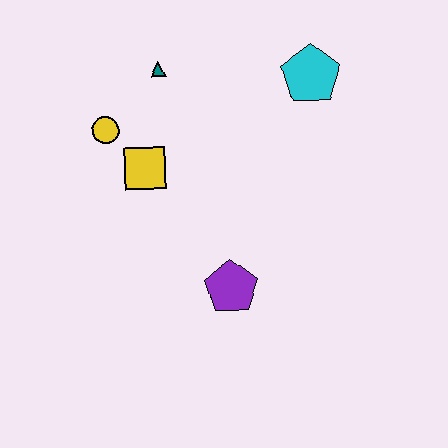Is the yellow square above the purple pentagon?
Yes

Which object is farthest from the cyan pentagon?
The purple pentagon is farthest from the cyan pentagon.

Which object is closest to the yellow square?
The yellow circle is closest to the yellow square.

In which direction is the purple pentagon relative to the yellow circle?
The purple pentagon is below the yellow circle.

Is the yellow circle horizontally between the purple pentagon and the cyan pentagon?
No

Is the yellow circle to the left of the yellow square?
Yes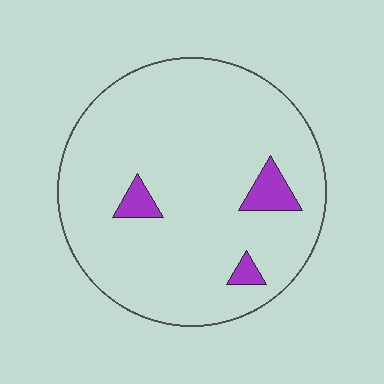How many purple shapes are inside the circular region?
3.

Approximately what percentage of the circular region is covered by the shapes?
Approximately 5%.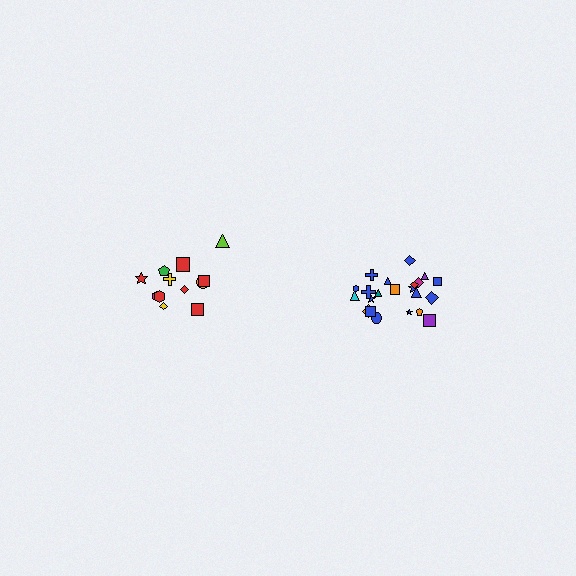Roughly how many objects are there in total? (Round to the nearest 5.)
Roughly 35 objects in total.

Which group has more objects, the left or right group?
The right group.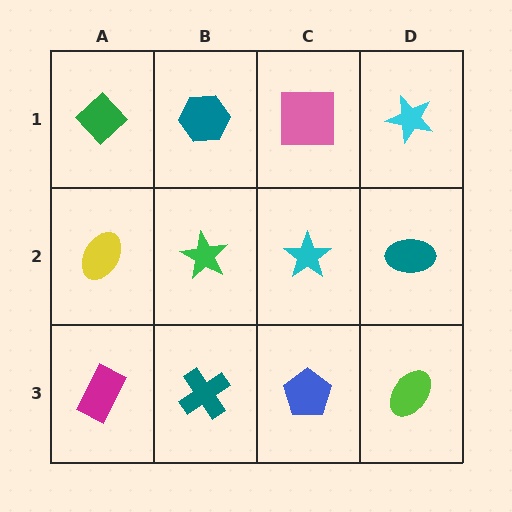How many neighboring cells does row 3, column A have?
2.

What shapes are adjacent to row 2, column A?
A green diamond (row 1, column A), a magenta rectangle (row 3, column A), a green star (row 2, column B).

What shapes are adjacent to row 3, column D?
A teal ellipse (row 2, column D), a blue pentagon (row 3, column C).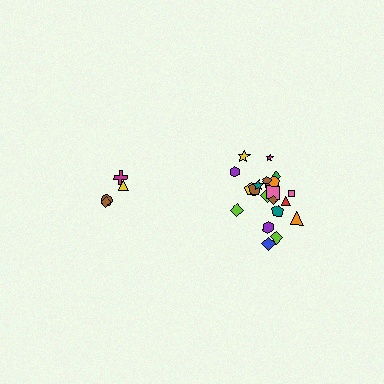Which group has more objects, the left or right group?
The right group.